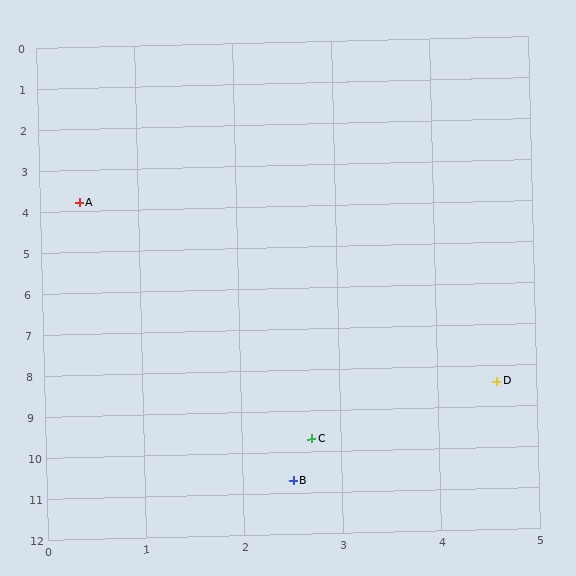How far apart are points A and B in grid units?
Points A and B are about 7.2 grid units apart.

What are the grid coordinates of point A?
Point A is at approximately (0.4, 3.8).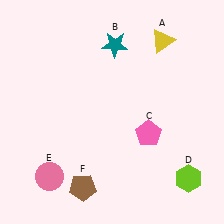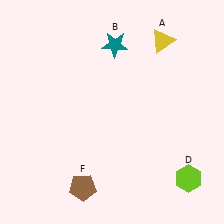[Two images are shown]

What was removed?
The pink pentagon (C), the pink circle (E) were removed in Image 2.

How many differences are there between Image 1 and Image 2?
There are 2 differences between the two images.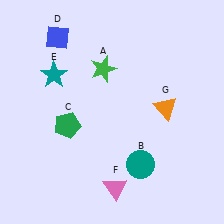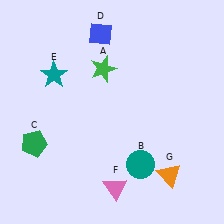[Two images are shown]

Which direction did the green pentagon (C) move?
The green pentagon (C) moved left.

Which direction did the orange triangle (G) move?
The orange triangle (G) moved down.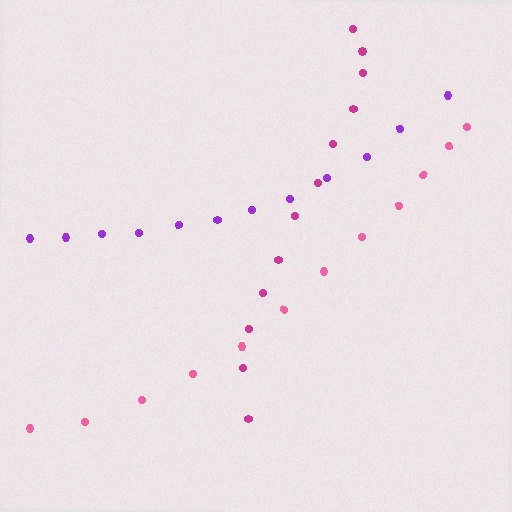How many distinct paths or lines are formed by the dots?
There are 3 distinct paths.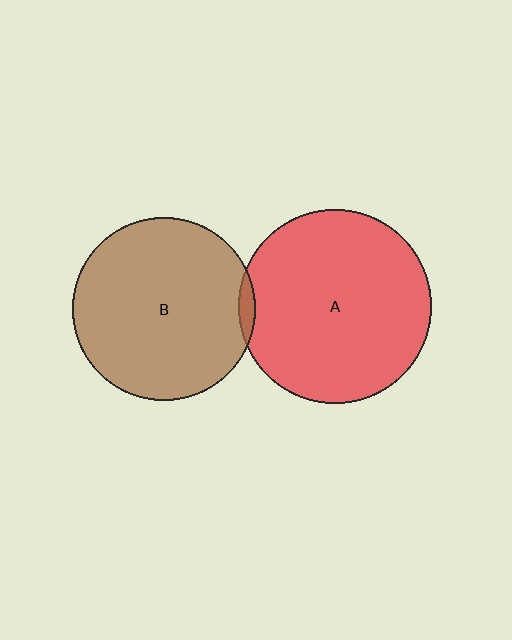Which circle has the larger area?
Circle A (red).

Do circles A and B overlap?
Yes.